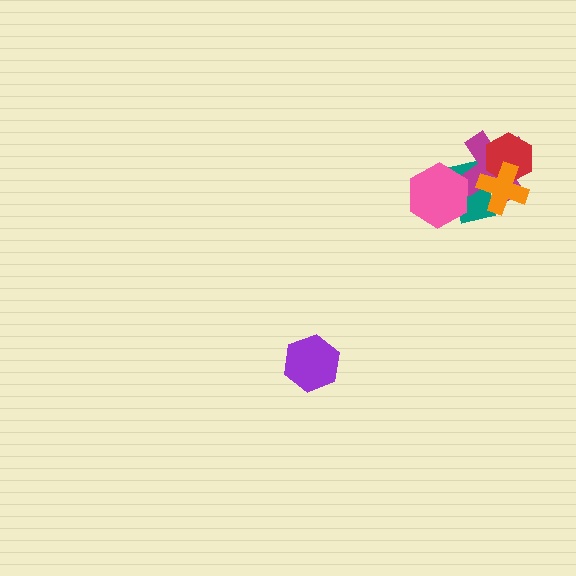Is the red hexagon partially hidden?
Yes, it is partially covered by another shape.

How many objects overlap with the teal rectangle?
3 objects overlap with the teal rectangle.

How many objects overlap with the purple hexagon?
0 objects overlap with the purple hexagon.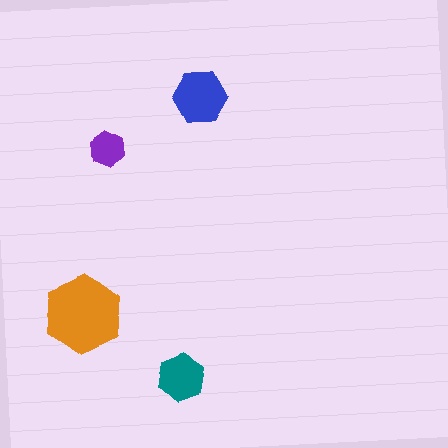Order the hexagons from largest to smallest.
the orange one, the blue one, the teal one, the purple one.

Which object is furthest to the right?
The blue hexagon is rightmost.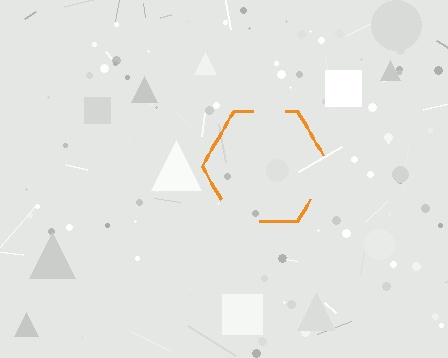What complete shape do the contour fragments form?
The contour fragments form a hexagon.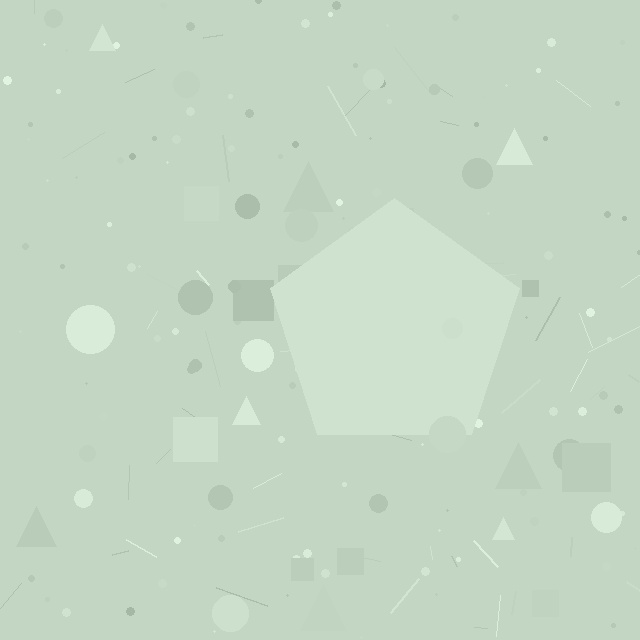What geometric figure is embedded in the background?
A pentagon is embedded in the background.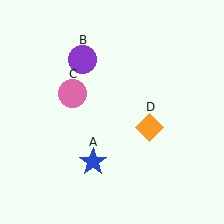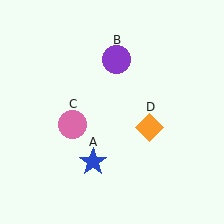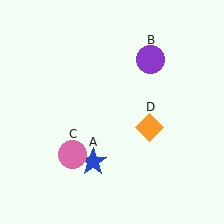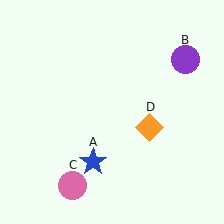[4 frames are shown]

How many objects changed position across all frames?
2 objects changed position: purple circle (object B), pink circle (object C).